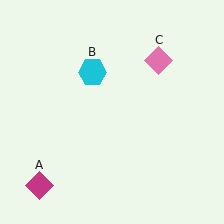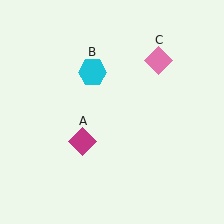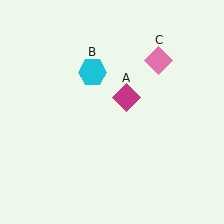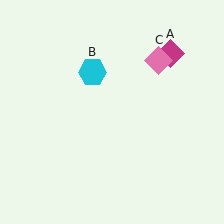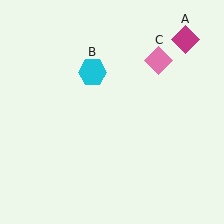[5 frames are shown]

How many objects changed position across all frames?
1 object changed position: magenta diamond (object A).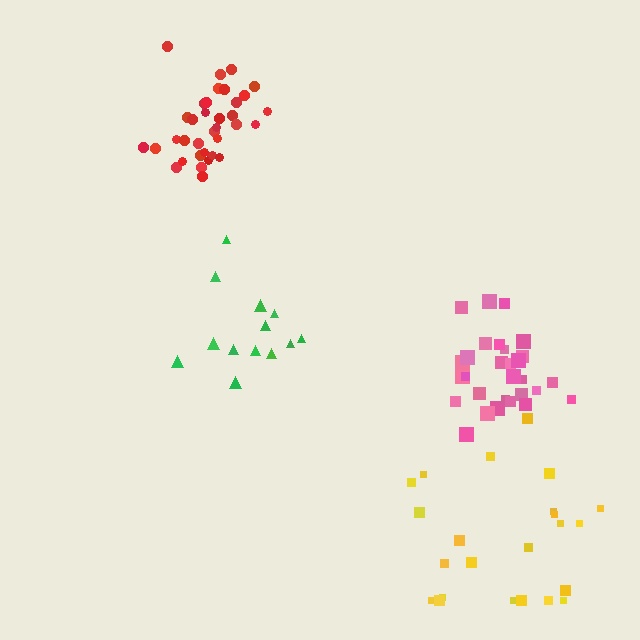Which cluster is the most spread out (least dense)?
Yellow.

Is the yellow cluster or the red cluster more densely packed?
Red.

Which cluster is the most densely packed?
Red.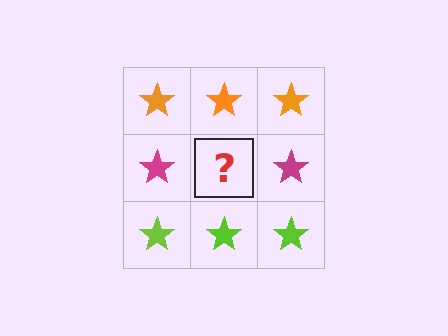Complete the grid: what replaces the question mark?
The question mark should be replaced with a magenta star.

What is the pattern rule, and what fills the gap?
The rule is that each row has a consistent color. The gap should be filled with a magenta star.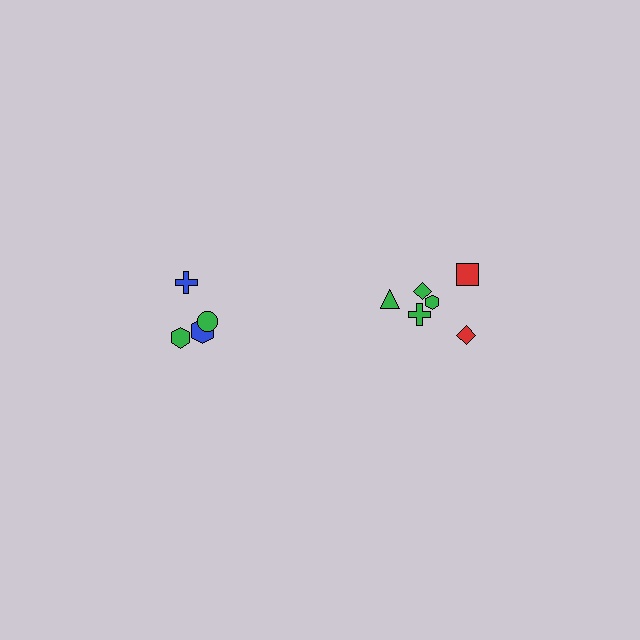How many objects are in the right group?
There are 6 objects.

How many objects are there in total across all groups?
There are 10 objects.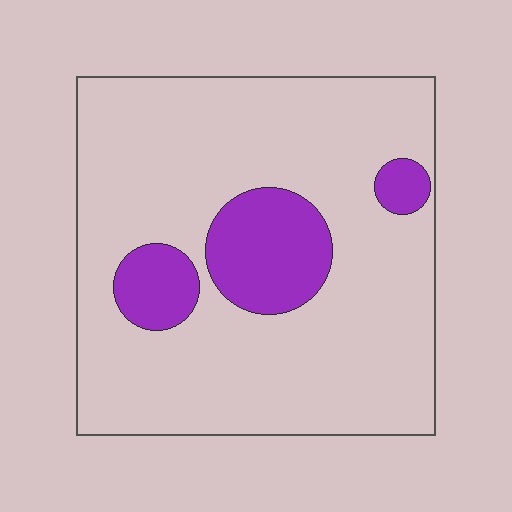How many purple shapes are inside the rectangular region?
3.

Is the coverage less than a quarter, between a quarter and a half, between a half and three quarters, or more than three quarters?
Less than a quarter.